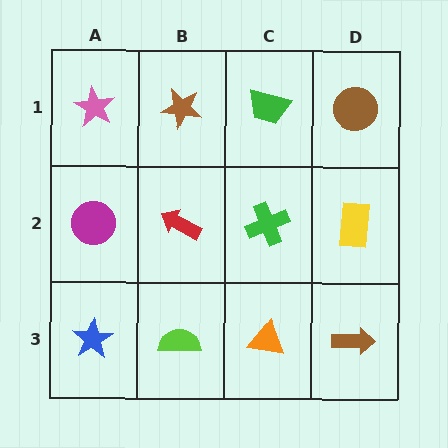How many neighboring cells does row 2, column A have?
3.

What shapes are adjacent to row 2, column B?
A brown star (row 1, column B), a lime semicircle (row 3, column B), a magenta circle (row 2, column A), a green cross (row 2, column C).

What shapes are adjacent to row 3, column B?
A red arrow (row 2, column B), a blue star (row 3, column A), an orange triangle (row 3, column C).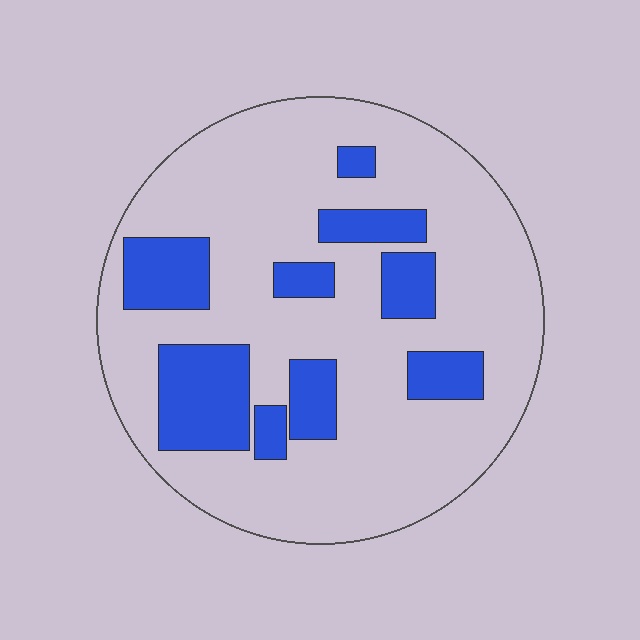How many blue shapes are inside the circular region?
9.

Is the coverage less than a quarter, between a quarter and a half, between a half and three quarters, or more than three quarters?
Less than a quarter.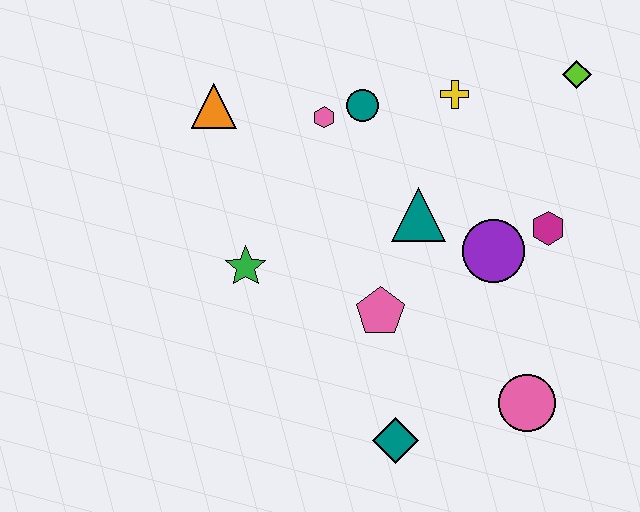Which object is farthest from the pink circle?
The orange triangle is farthest from the pink circle.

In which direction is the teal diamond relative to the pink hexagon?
The teal diamond is below the pink hexagon.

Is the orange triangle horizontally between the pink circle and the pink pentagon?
No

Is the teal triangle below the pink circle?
No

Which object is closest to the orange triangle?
The pink hexagon is closest to the orange triangle.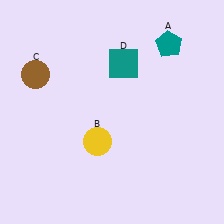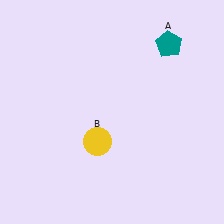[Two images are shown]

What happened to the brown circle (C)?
The brown circle (C) was removed in Image 2. It was in the top-left area of Image 1.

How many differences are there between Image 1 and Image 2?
There are 2 differences between the two images.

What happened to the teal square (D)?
The teal square (D) was removed in Image 2. It was in the top-right area of Image 1.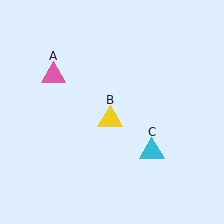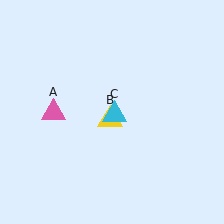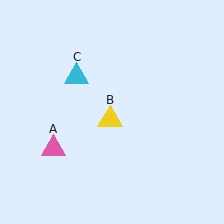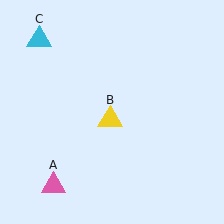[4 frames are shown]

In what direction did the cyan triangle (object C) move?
The cyan triangle (object C) moved up and to the left.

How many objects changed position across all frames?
2 objects changed position: pink triangle (object A), cyan triangle (object C).